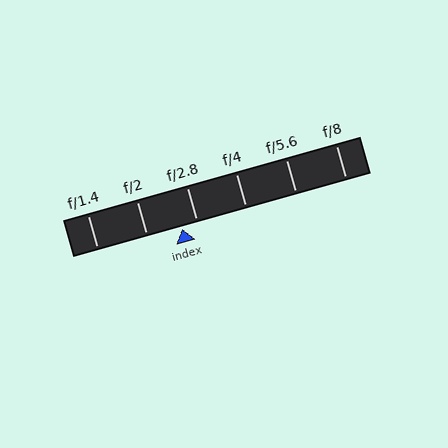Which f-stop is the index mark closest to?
The index mark is closest to f/2.8.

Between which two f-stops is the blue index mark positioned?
The index mark is between f/2 and f/2.8.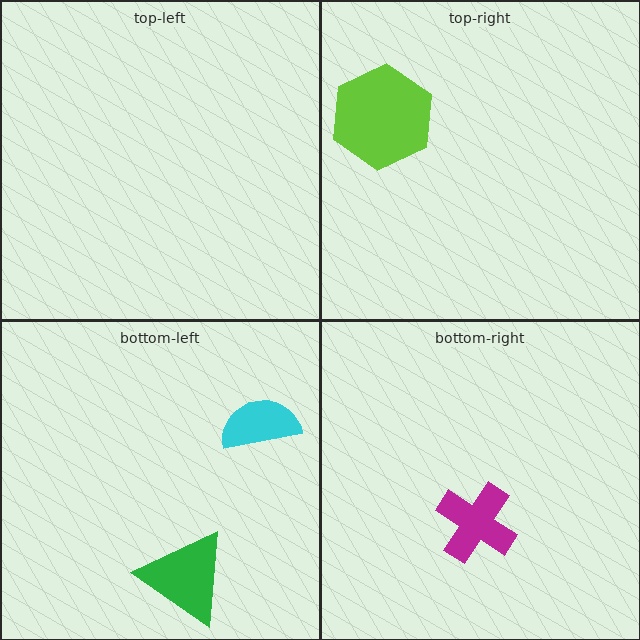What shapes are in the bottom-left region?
The green triangle, the cyan semicircle.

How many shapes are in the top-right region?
1.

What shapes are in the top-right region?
The lime hexagon.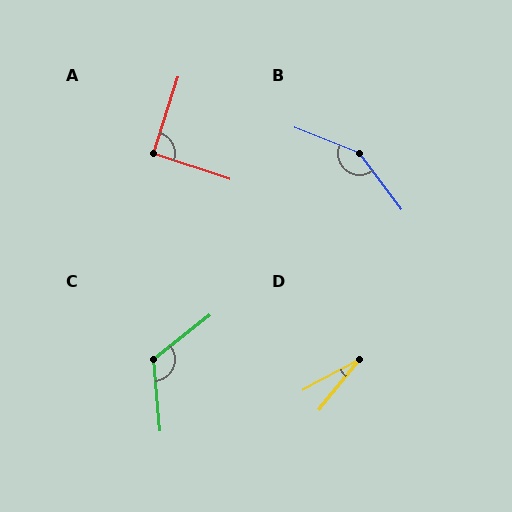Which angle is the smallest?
D, at approximately 23 degrees.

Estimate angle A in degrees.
Approximately 91 degrees.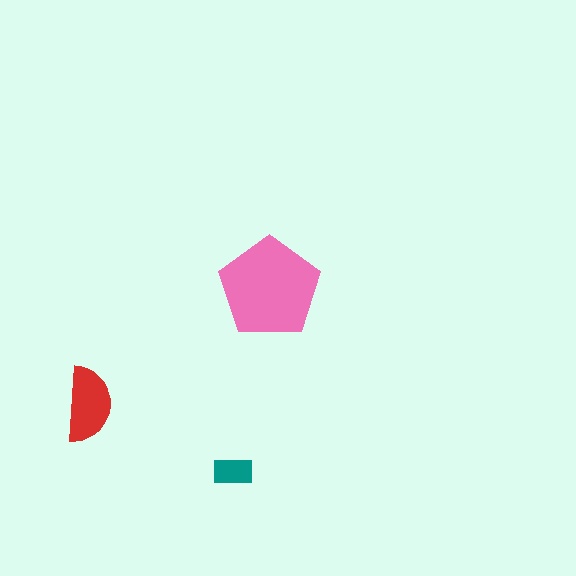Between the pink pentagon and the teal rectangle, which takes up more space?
The pink pentagon.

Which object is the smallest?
The teal rectangle.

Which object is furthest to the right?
The pink pentagon is rightmost.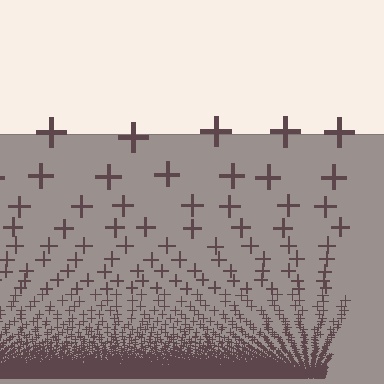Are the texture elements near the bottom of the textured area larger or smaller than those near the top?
Smaller. The gradient is inverted — elements near the bottom are smaller and denser.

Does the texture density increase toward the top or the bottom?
Density increases toward the bottom.